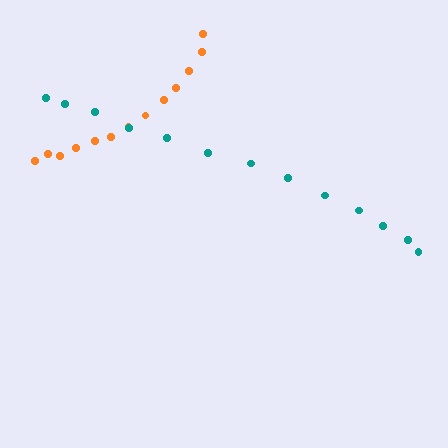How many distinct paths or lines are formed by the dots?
There are 2 distinct paths.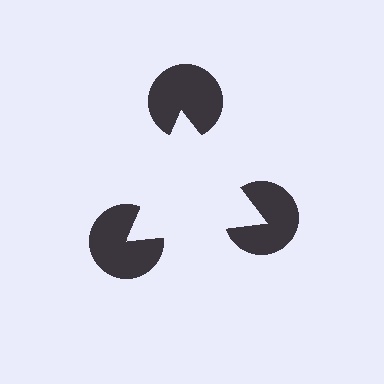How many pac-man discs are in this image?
There are 3 — one at each vertex of the illusory triangle.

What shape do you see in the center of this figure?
An illusory triangle — its edges are inferred from the aligned wedge cuts in the pac-man discs, not physically drawn.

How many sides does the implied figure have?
3 sides.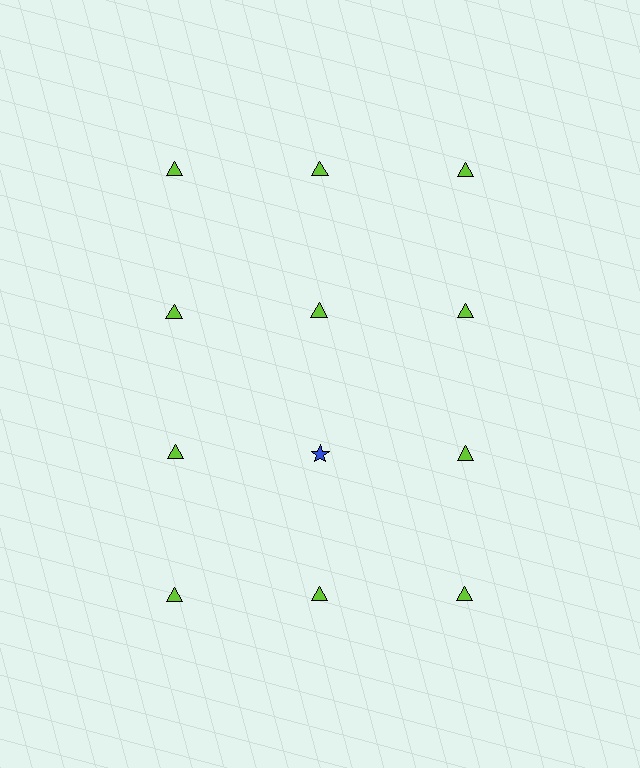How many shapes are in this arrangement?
There are 12 shapes arranged in a grid pattern.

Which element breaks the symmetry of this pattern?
The blue star in the third row, second from left column breaks the symmetry. All other shapes are lime triangles.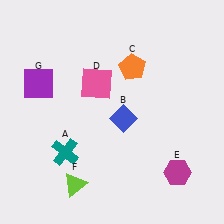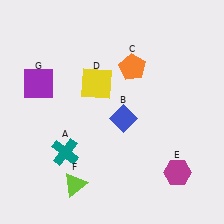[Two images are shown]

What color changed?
The square (D) changed from pink in Image 1 to yellow in Image 2.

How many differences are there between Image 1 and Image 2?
There is 1 difference between the two images.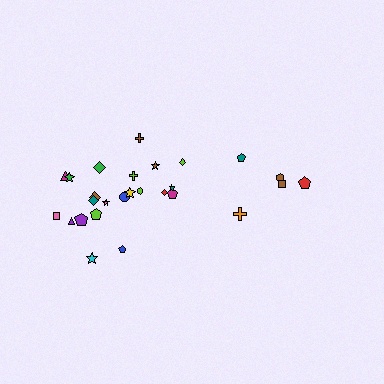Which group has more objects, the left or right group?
The left group.